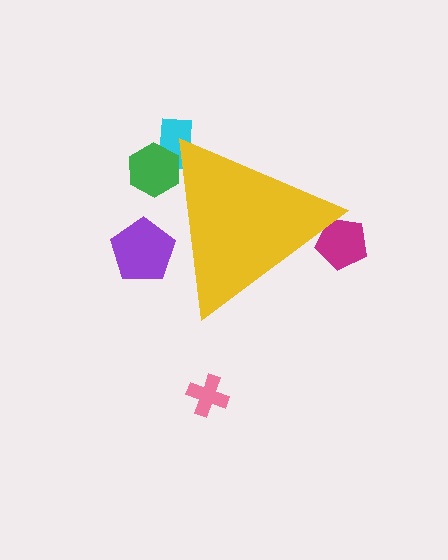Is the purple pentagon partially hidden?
Yes, the purple pentagon is partially hidden behind the yellow triangle.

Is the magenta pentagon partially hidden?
Yes, the magenta pentagon is partially hidden behind the yellow triangle.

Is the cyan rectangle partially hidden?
Yes, the cyan rectangle is partially hidden behind the yellow triangle.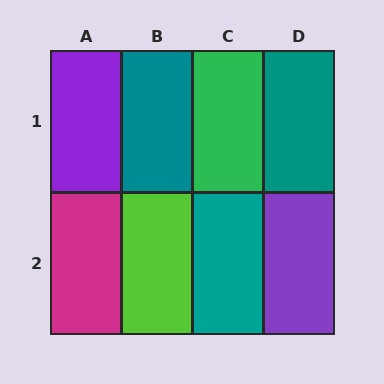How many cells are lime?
1 cell is lime.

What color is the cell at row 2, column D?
Purple.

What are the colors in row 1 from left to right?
Purple, teal, green, teal.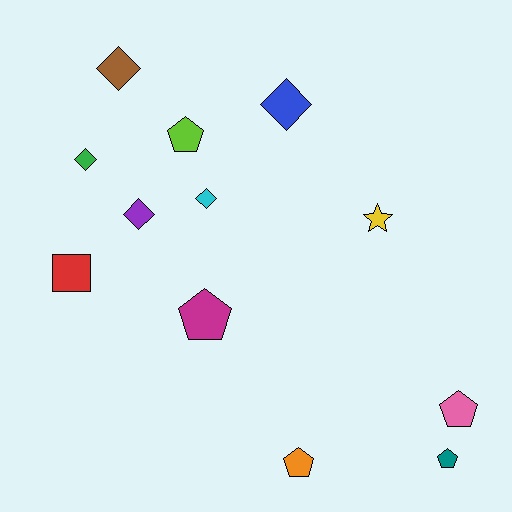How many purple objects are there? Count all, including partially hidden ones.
There is 1 purple object.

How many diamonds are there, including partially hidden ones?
There are 5 diamonds.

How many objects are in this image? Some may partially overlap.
There are 12 objects.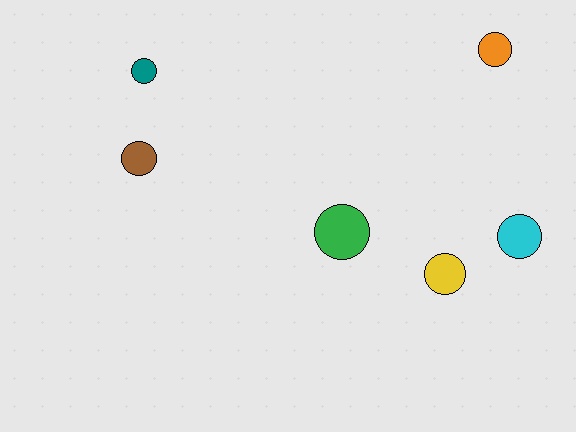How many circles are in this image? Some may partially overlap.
There are 6 circles.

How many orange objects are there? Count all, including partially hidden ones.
There is 1 orange object.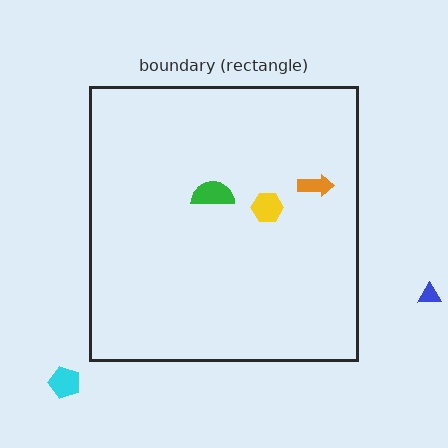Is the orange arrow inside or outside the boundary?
Inside.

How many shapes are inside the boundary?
3 inside, 2 outside.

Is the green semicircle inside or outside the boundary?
Inside.